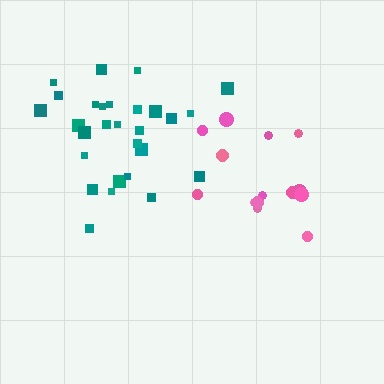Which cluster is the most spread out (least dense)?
Teal.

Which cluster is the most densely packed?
Pink.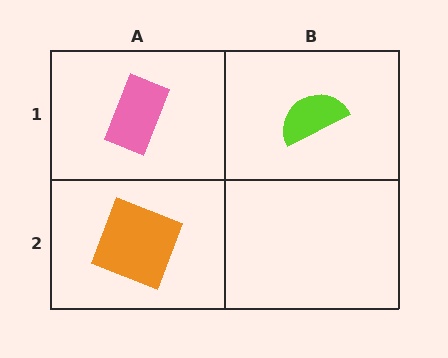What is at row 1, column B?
A lime semicircle.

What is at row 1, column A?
A pink rectangle.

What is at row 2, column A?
An orange square.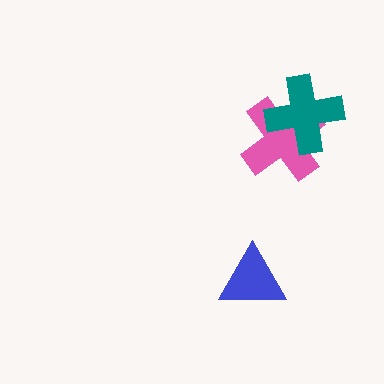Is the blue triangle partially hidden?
No, no other shape covers it.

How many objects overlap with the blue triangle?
0 objects overlap with the blue triangle.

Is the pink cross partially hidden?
Yes, it is partially covered by another shape.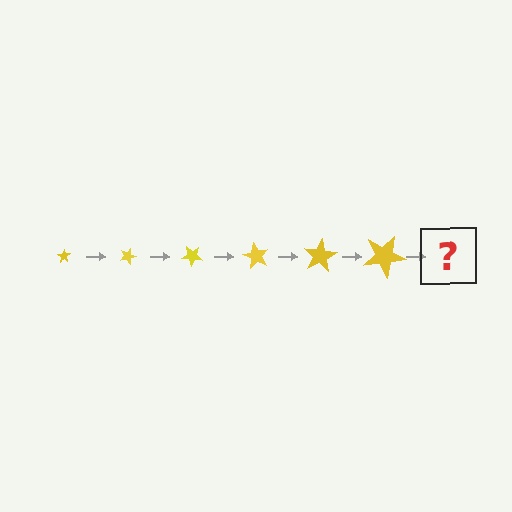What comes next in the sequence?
The next element should be a star, larger than the previous one and rotated 120 degrees from the start.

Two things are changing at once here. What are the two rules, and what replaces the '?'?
The two rules are that the star grows larger each step and it rotates 20 degrees each step. The '?' should be a star, larger than the previous one and rotated 120 degrees from the start.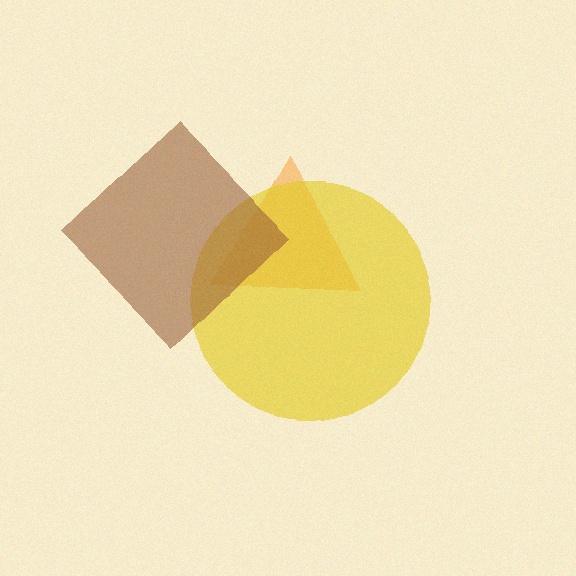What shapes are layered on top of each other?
The layered shapes are: an orange triangle, a yellow circle, a brown diamond.